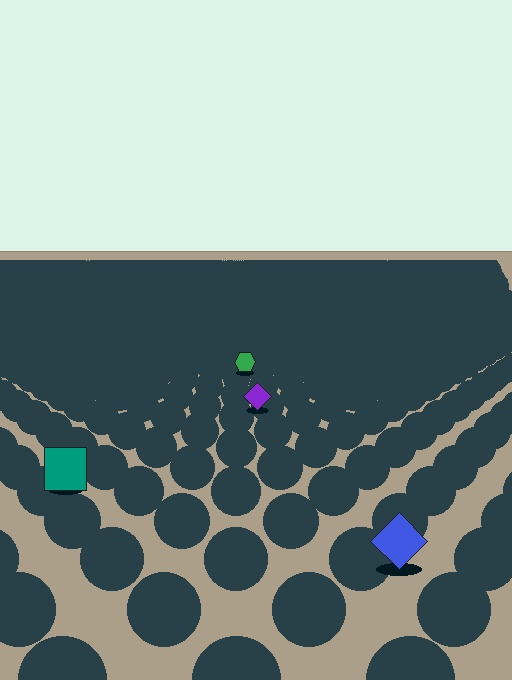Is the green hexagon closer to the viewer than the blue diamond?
No. The blue diamond is closer — you can tell from the texture gradient: the ground texture is coarser near it.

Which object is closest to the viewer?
The blue diamond is closest. The texture marks near it are larger and more spread out.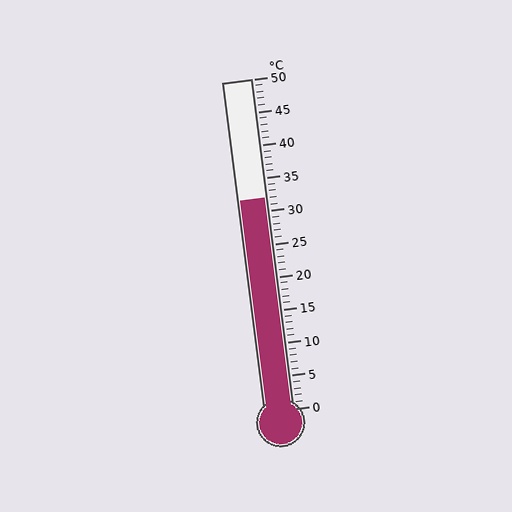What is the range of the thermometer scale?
The thermometer scale ranges from 0°C to 50°C.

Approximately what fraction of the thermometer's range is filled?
The thermometer is filled to approximately 65% of its range.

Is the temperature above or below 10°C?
The temperature is above 10°C.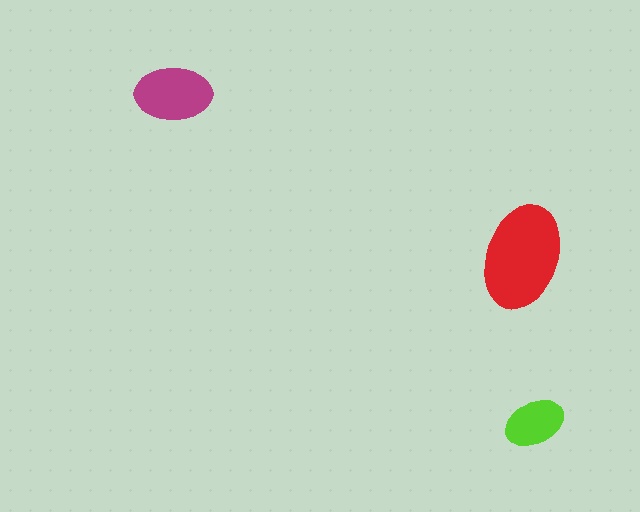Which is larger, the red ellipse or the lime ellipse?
The red one.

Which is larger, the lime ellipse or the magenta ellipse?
The magenta one.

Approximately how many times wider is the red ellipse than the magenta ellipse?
About 1.5 times wider.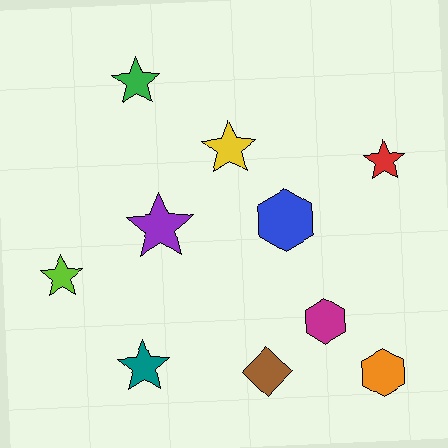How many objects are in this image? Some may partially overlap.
There are 10 objects.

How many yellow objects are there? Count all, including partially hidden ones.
There is 1 yellow object.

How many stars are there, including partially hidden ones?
There are 6 stars.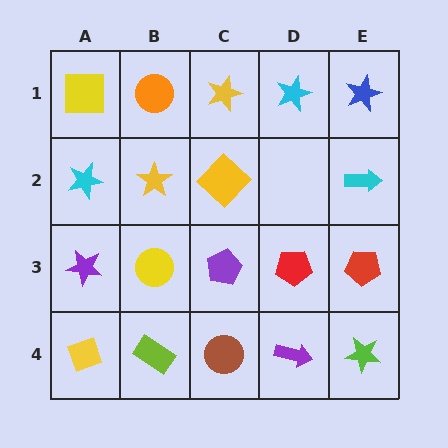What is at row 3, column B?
A yellow circle.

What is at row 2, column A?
A cyan star.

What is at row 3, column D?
A red pentagon.